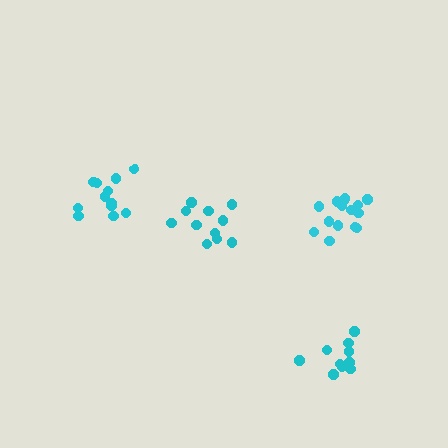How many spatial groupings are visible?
There are 4 spatial groupings.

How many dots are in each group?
Group 1: 15 dots, Group 2: 12 dots, Group 3: 10 dots, Group 4: 11 dots (48 total).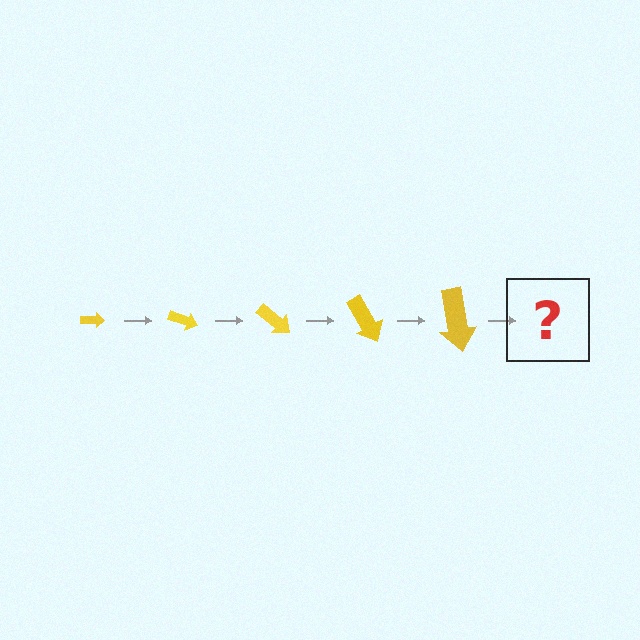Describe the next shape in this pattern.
It should be an arrow, larger than the previous one and rotated 100 degrees from the start.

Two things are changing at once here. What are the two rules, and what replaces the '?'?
The two rules are that the arrow grows larger each step and it rotates 20 degrees each step. The '?' should be an arrow, larger than the previous one and rotated 100 degrees from the start.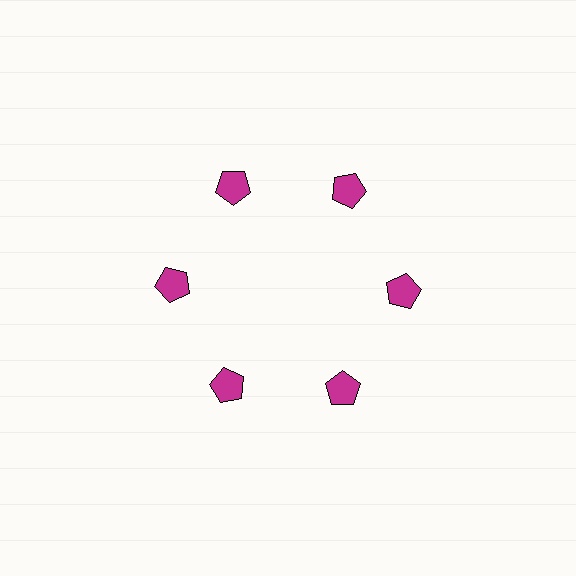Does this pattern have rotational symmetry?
Yes, this pattern has 6-fold rotational symmetry. It looks the same after rotating 60 degrees around the center.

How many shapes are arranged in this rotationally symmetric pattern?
There are 6 shapes, arranged in 6 groups of 1.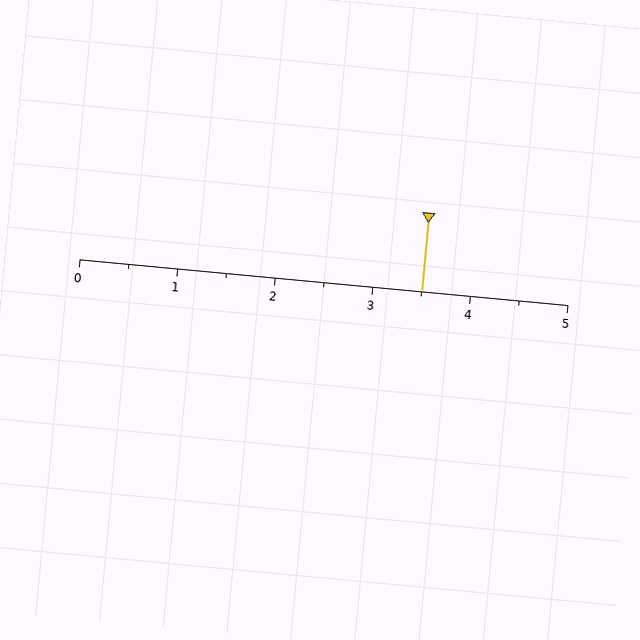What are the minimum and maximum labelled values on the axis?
The axis runs from 0 to 5.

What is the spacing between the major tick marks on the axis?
The major ticks are spaced 1 apart.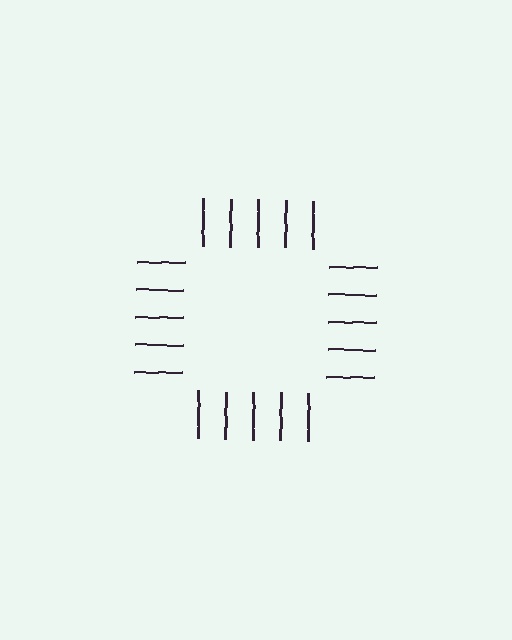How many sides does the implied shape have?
4 sides — the line-ends trace a square.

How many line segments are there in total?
20 — 5 along each of the 4 edges.